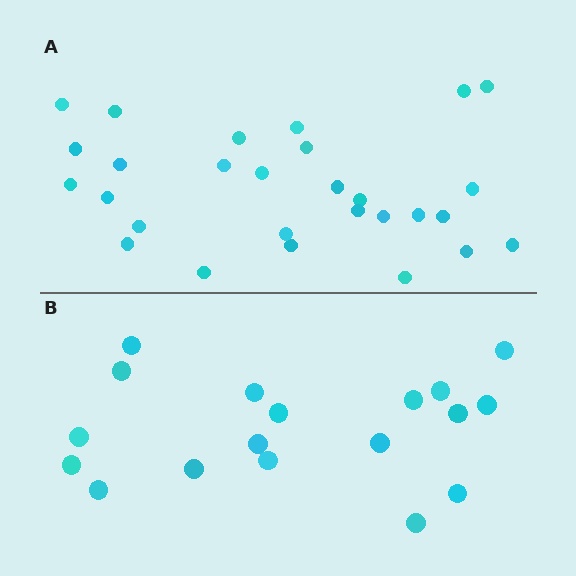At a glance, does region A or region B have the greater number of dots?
Region A (the top region) has more dots.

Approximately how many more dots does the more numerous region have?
Region A has roughly 10 or so more dots than region B.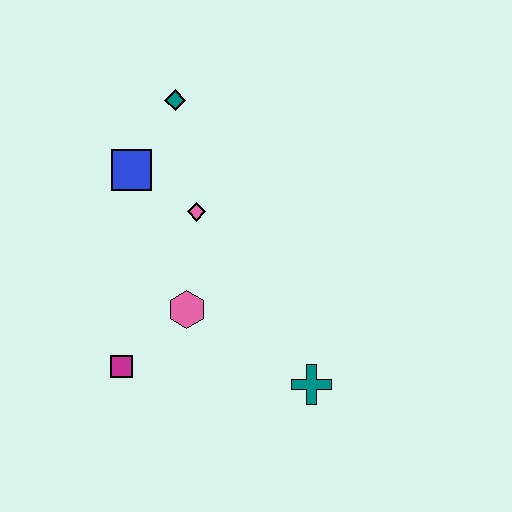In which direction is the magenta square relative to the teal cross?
The magenta square is to the left of the teal cross.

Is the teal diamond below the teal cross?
No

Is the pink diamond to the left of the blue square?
No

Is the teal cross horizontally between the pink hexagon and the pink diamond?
No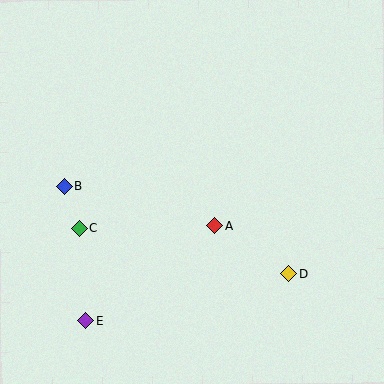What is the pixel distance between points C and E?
The distance between C and E is 93 pixels.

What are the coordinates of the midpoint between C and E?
The midpoint between C and E is at (83, 274).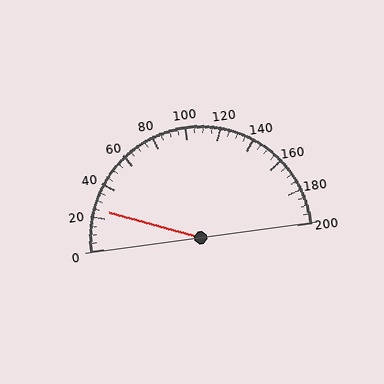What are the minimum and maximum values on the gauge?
The gauge ranges from 0 to 200.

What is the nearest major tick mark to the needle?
The nearest major tick mark is 20.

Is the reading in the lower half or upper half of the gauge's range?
The reading is in the lower half of the range (0 to 200).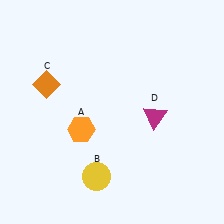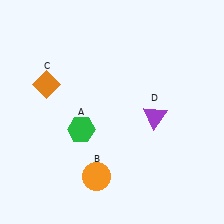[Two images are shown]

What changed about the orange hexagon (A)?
In Image 1, A is orange. In Image 2, it changed to green.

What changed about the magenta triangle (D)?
In Image 1, D is magenta. In Image 2, it changed to purple.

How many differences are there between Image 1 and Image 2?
There are 3 differences between the two images.